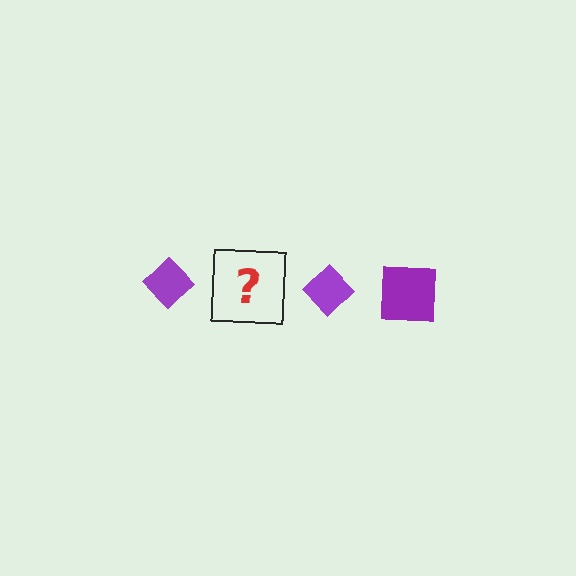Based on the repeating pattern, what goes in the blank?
The blank should be a purple square.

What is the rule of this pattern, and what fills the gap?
The rule is that the pattern cycles through diamond, square shapes in purple. The gap should be filled with a purple square.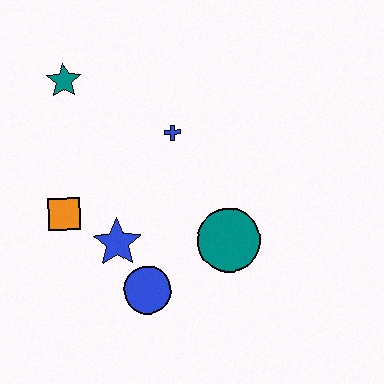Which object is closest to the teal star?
The blue cross is closest to the teal star.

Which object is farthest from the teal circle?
The teal star is farthest from the teal circle.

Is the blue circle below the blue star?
Yes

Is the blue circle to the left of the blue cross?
Yes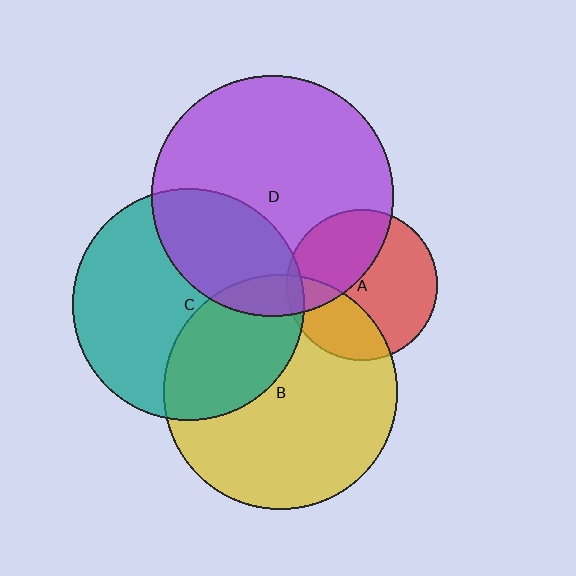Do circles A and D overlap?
Yes.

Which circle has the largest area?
Circle D (purple).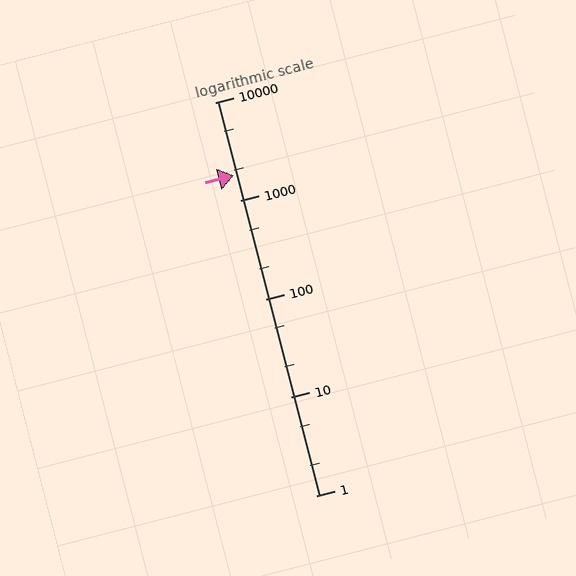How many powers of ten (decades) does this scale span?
The scale spans 4 decades, from 1 to 10000.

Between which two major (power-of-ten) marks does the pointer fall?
The pointer is between 1000 and 10000.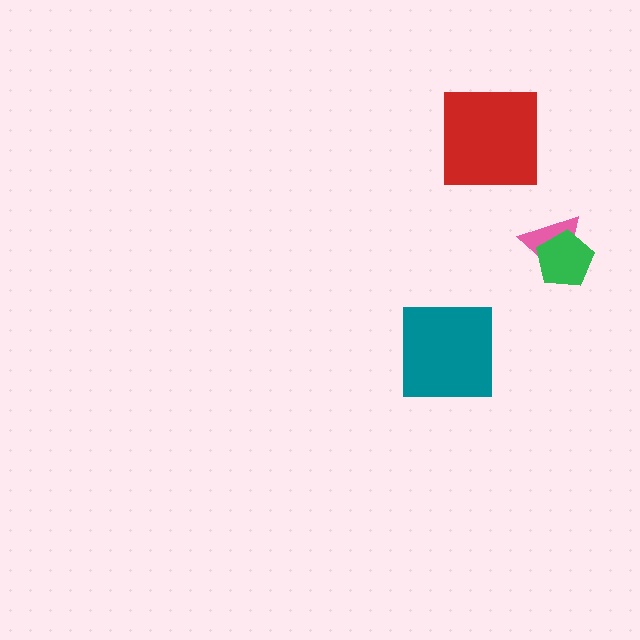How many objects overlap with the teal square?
0 objects overlap with the teal square.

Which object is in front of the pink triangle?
The green pentagon is in front of the pink triangle.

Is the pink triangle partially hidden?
Yes, it is partially covered by another shape.